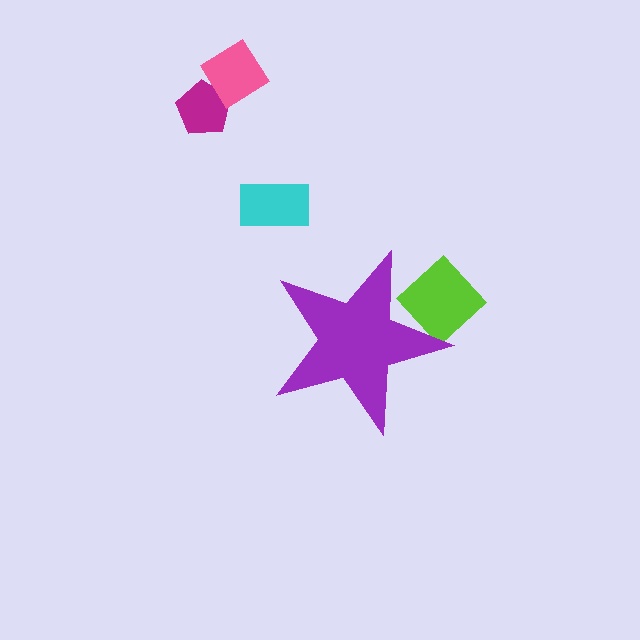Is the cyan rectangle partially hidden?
No, the cyan rectangle is fully visible.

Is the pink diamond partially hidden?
No, the pink diamond is fully visible.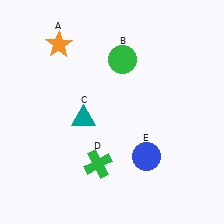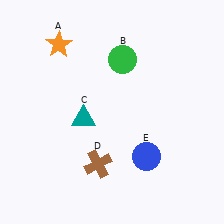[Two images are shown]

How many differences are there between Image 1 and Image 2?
There is 1 difference between the two images.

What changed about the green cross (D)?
In Image 1, D is green. In Image 2, it changed to brown.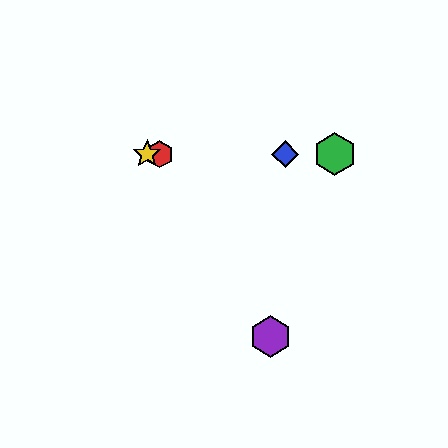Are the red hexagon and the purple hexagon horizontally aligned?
No, the red hexagon is at y≈154 and the purple hexagon is at y≈336.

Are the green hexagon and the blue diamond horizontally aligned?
Yes, both are at y≈154.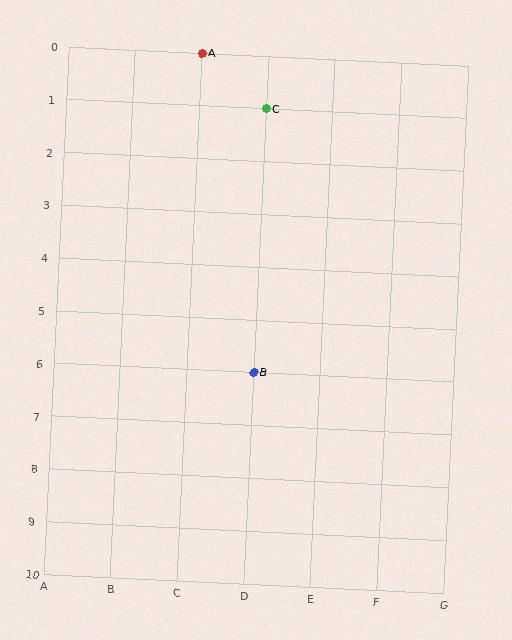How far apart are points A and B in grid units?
Points A and B are 1 column and 6 rows apart (about 6.1 grid units diagonally).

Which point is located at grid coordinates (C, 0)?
Point A is at (C, 0).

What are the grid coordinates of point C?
Point C is at grid coordinates (D, 1).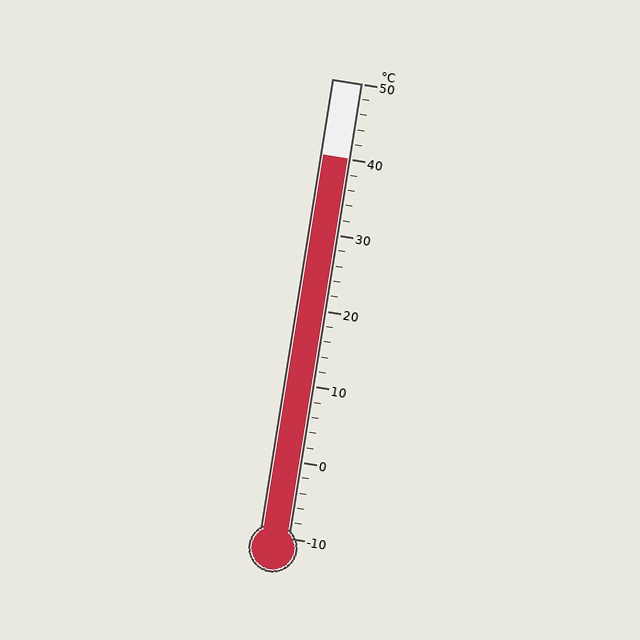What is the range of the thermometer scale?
The thermometer scale ranges from -10°C to 50°C.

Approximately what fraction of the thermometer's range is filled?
The thermometer is filled to approximately 85% of its range.